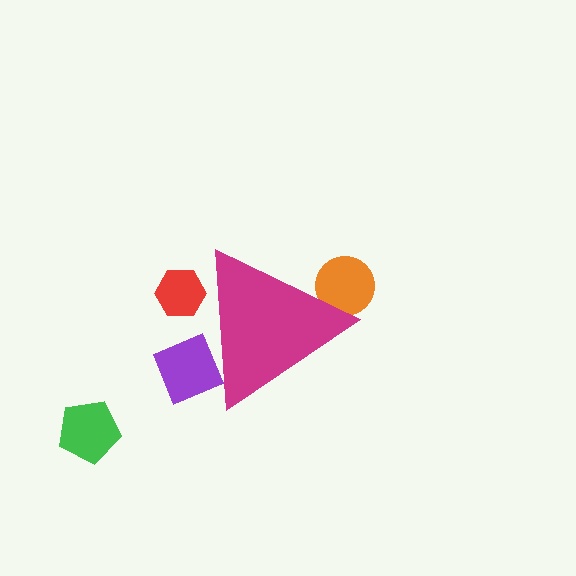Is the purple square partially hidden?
Yes, the purple square is partially hidden behind the magenta triangle.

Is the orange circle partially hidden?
Yes, the orange circle is partially hidden behind the magenta triangle.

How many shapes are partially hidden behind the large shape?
3 shapes are partially hidden.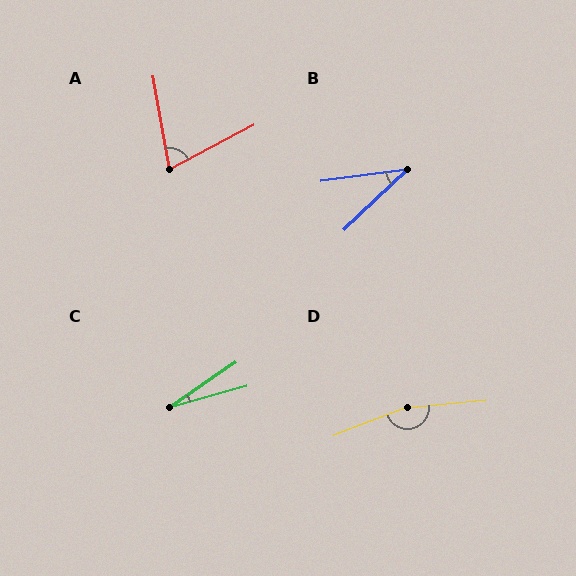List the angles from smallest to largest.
C (19°), B (36°), A (72°), D (164°).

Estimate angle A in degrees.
Approximately 72 degrees.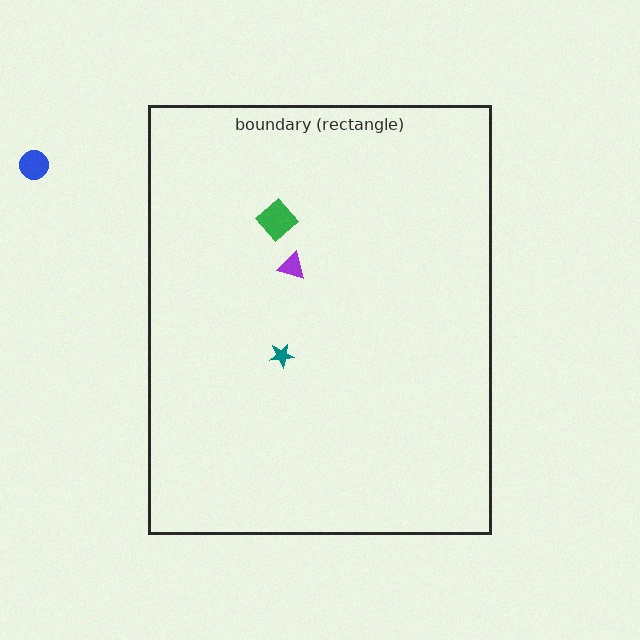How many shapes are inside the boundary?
3 inside, 1 outside.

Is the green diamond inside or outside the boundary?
Inside.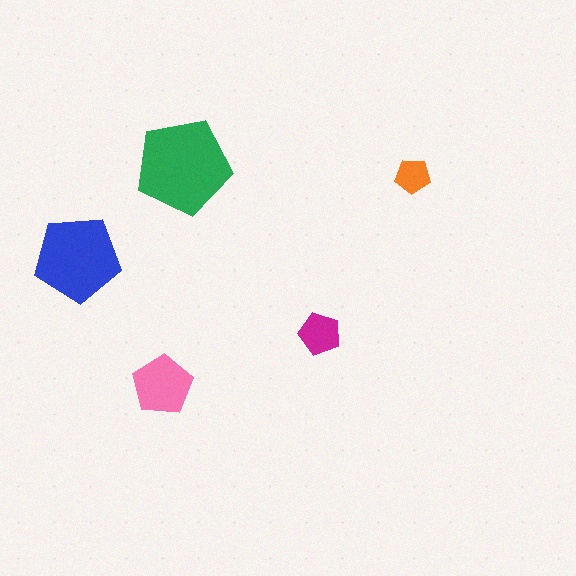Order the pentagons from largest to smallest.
the green one, the blue one, the pink one, the magenta one, the orange one.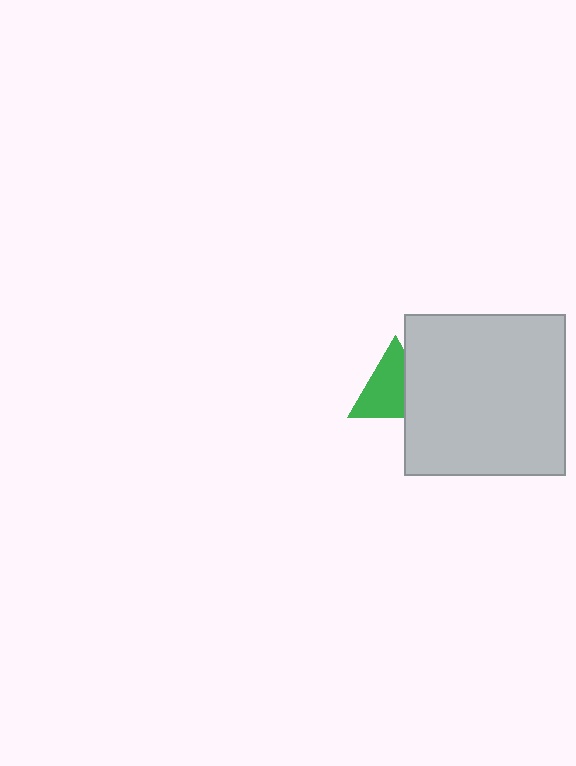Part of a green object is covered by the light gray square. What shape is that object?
It is a triangle.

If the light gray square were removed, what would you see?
You would see the complete green triangle.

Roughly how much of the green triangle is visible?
Most of it is visible (roughly 66%).